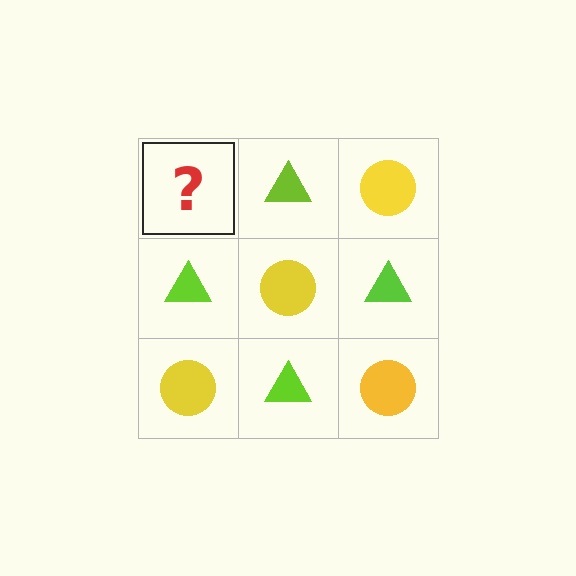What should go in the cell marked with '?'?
The missing cell should contain a yellow circle.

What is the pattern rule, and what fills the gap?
The rule is that it alternates yellow circle and lime triangle in a checkerboard pattern. The gap should be filled with a yellow circle.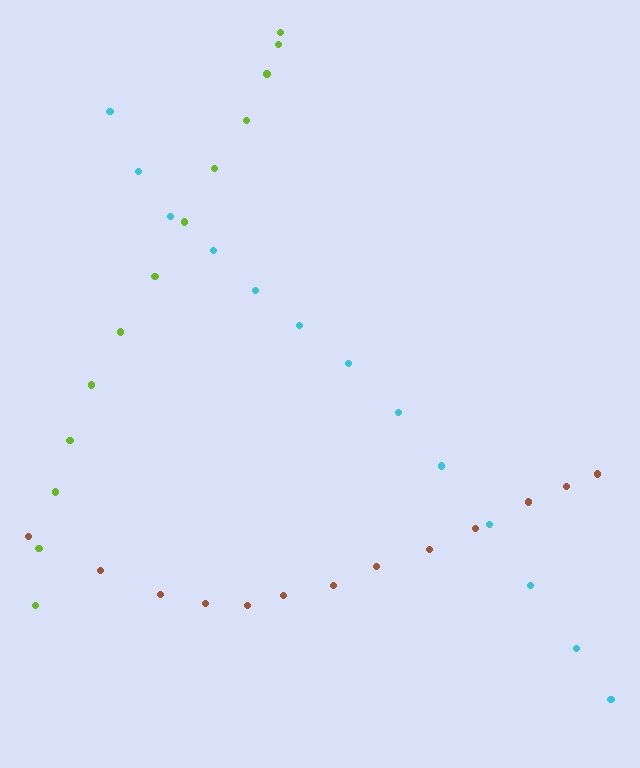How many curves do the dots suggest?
There are 3 distinct paths.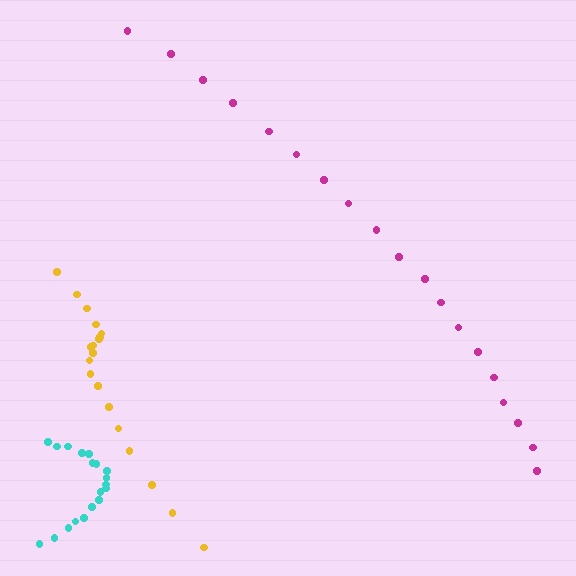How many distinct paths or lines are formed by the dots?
There are 3 distinct paths.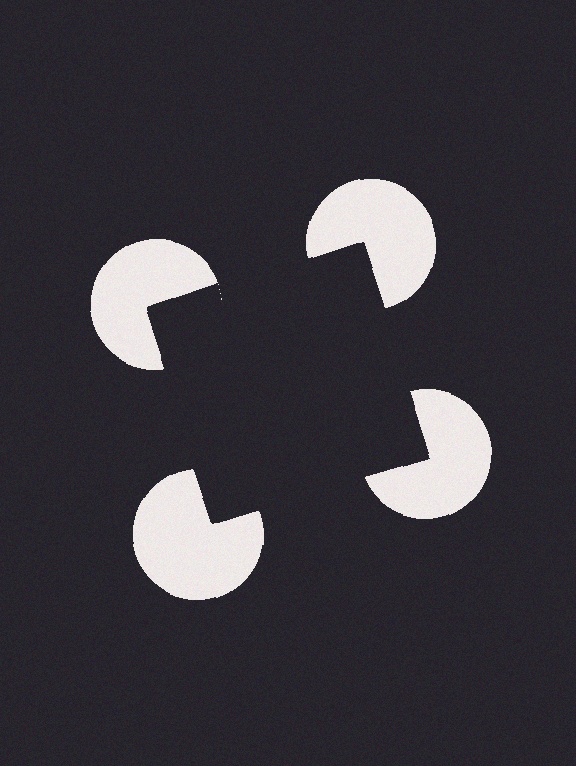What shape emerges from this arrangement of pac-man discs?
An illusory square — its edges are inferred from the aligned wedge cuts in the pac-man discs, not physically drawn.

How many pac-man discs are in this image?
There are 4 — one at each vertex of the illusory square.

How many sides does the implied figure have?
4 sides.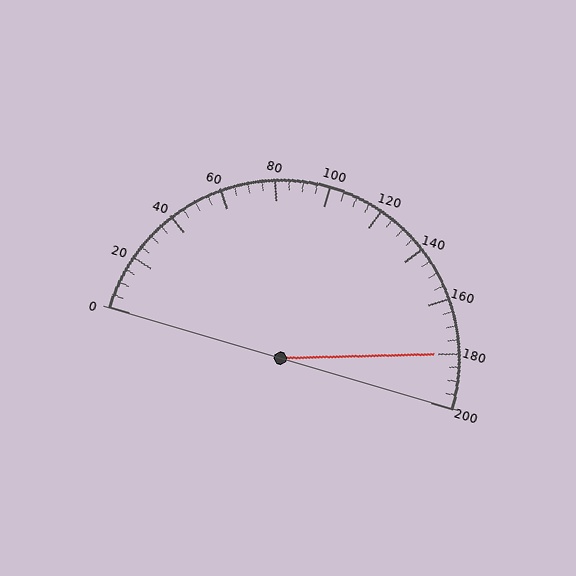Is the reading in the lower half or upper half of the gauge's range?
The reading is in the upper half of the range (0 to 200).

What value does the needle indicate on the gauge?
The needle indicates approximately 180.